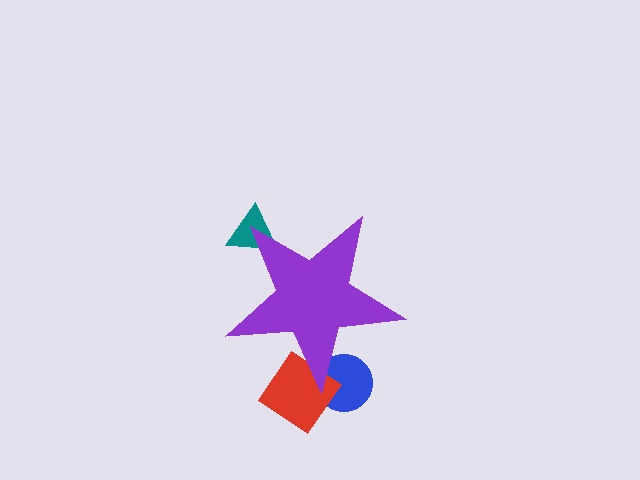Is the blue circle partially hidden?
Yes, the blue circle is partially hidden behind the purple star.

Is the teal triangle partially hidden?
Yes, the teal triangle is partially hidden behind the purple star.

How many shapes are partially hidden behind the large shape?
3 shapes are partially hidden.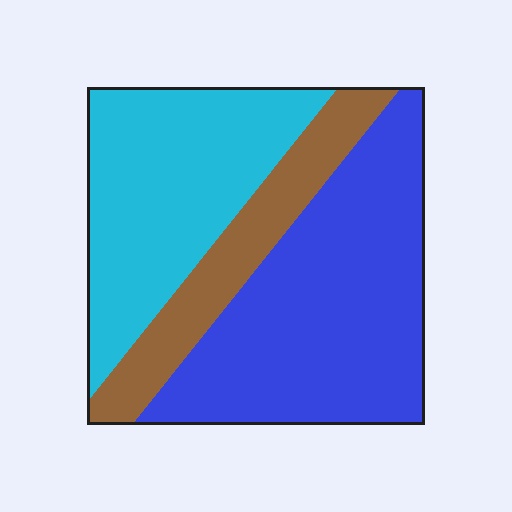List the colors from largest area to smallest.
From largest to smallest: blue, cyan, brown.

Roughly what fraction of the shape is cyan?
Cyan takes up between a quarter and a half of the shape.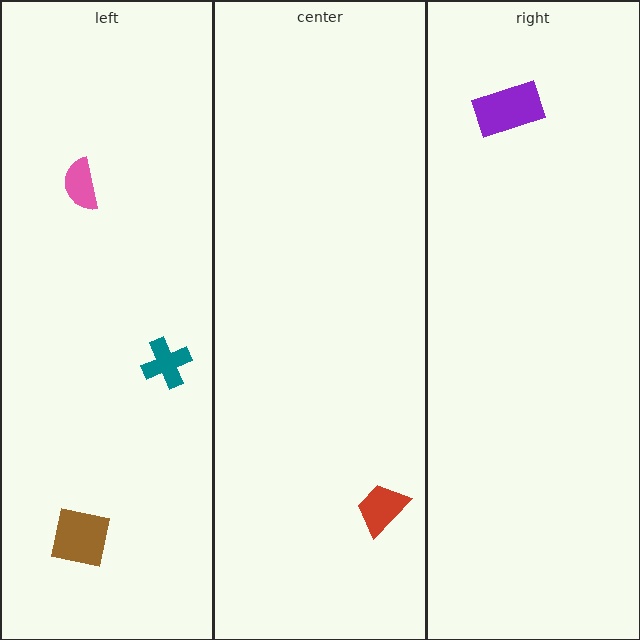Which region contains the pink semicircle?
The left region.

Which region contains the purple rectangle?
The right region.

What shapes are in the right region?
The purple rectangle.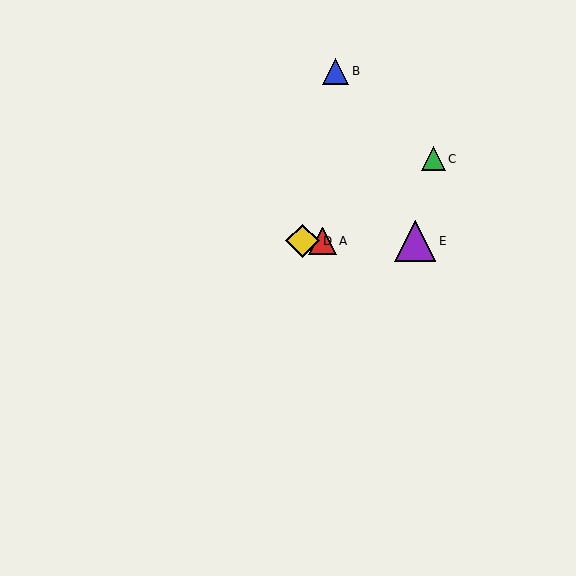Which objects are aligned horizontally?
Objects A, D, E are aligned horizontally.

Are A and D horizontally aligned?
Yes, both are at y≈241.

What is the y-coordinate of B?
Object B is at y≈71.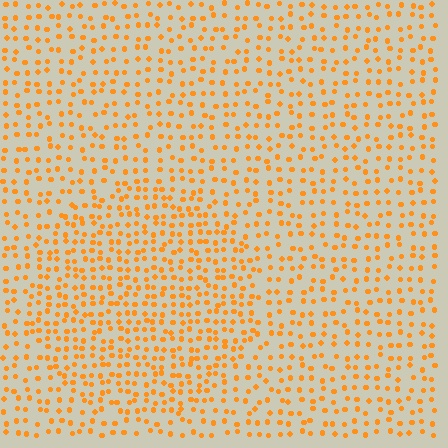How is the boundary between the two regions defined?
The boundary is defined by a change in element density (approximately 1.5x ratio). All elements are the same color, size, and shape.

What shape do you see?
I see a circle.